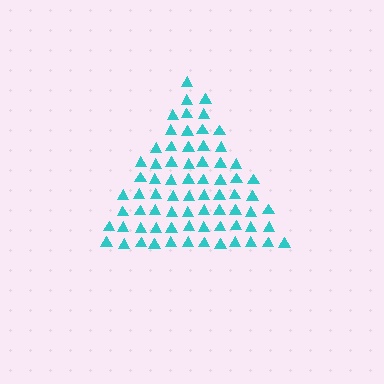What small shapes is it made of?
It is made of small triangles.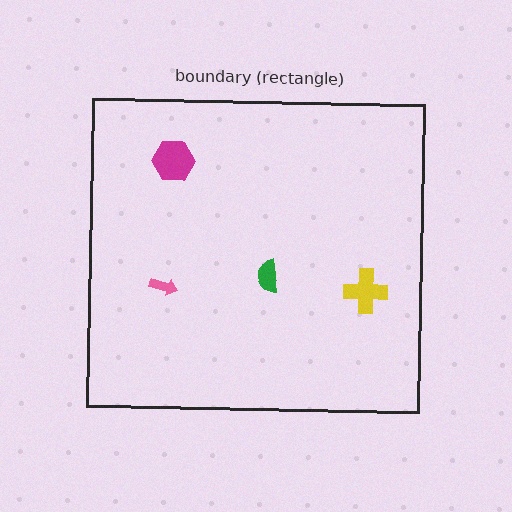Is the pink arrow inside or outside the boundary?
Inside.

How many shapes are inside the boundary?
4 inside, 0 outside.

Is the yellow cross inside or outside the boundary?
Inside.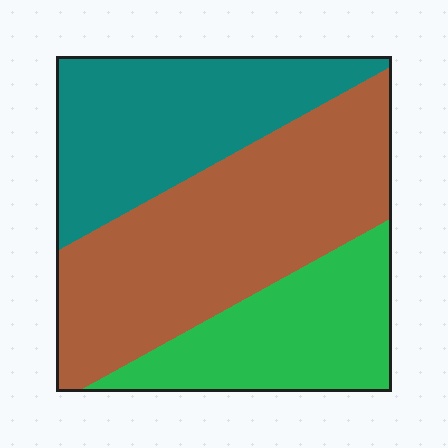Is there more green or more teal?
Teal.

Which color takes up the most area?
Brown, at roughly 45%.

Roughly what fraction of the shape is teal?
Teal takes up about one third (1/3) of the shape.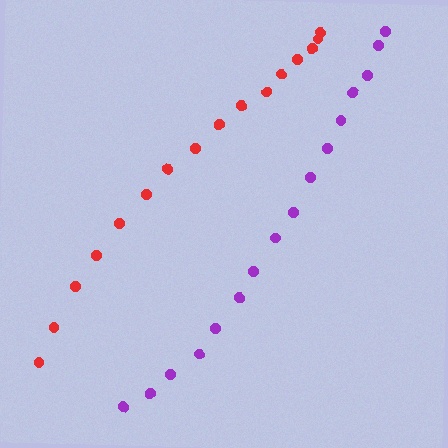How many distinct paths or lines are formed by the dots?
There are 2 distinct paths.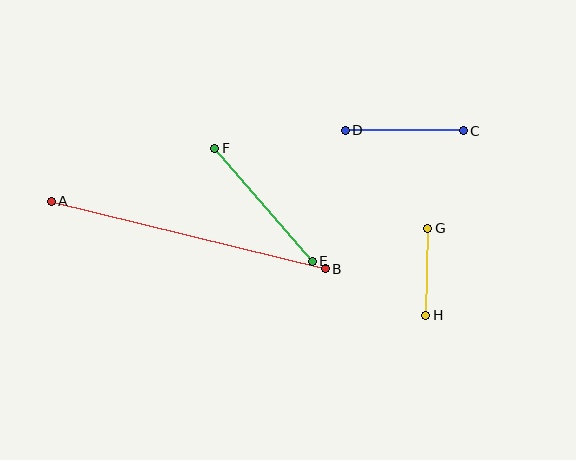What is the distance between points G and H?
The distance is approximately 87 pixels.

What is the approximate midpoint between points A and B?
The midpoint is at approximately (188, 235) pixels.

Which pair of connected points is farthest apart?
Points A and B are farthest apart.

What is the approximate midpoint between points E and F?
The midpoint is at approximately (263, 205) pixels.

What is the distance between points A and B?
The distance is approximately 282 pixels.